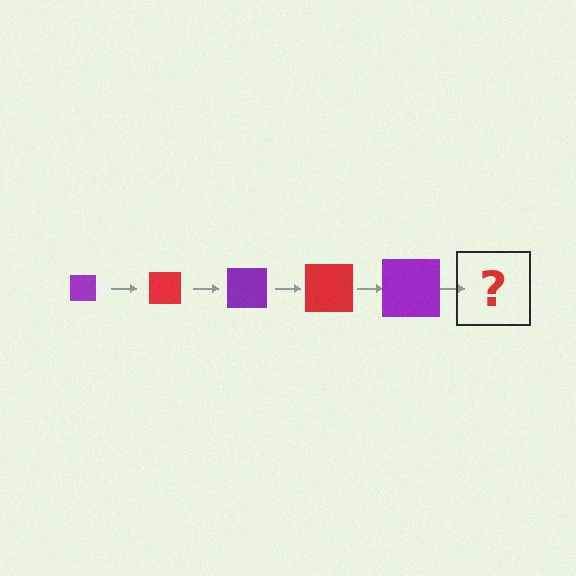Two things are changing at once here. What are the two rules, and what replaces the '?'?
The two rules are that the square grows larger each step and the color cycles through purple and red. The '?' should be a red square, larger than the previous one.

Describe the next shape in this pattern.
It should be a red square, larger than the previous one.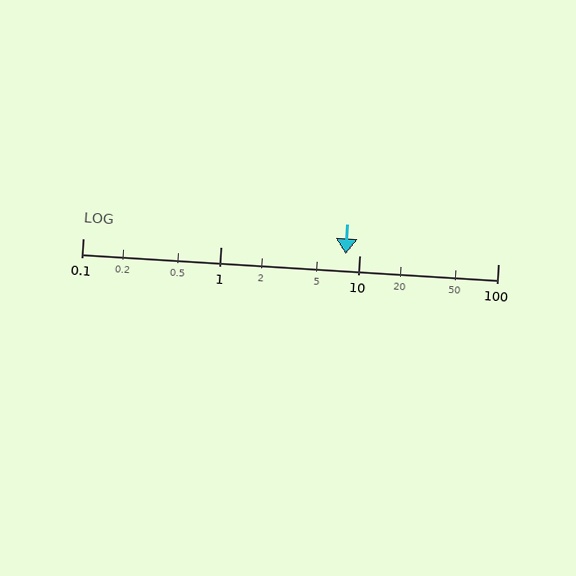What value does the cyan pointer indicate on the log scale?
The pointer indicates approximately 7.9.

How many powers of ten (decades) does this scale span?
The scale spans 3 decades, from 0.1 to 100.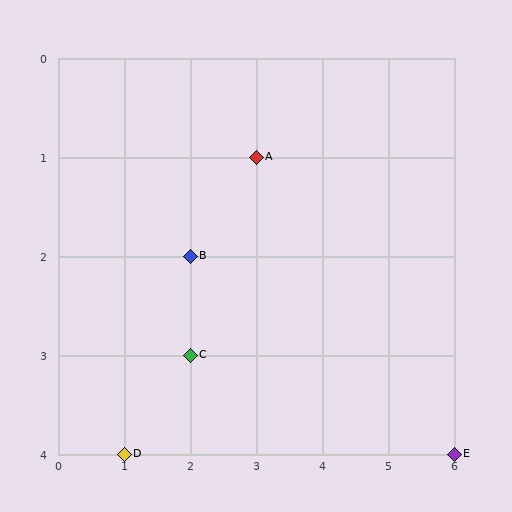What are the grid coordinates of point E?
Point E is at grid coordinates (6, 4).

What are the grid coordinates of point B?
Point B is at grid coordinates (2, 2).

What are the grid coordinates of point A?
Point A is at grid coordinates (3, 1).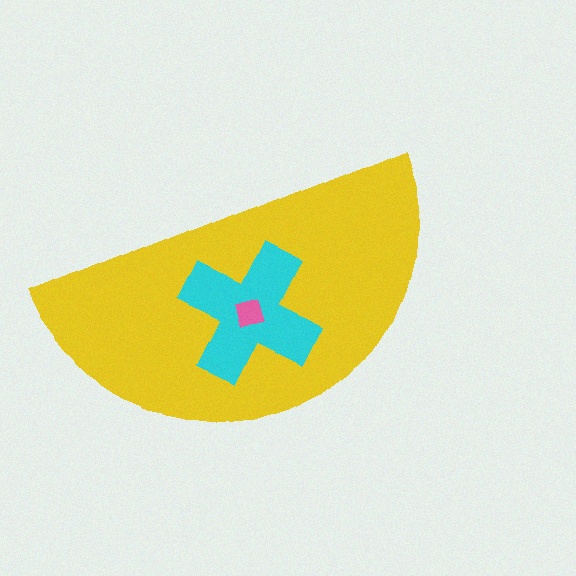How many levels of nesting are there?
3.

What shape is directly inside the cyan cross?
The pink diamond.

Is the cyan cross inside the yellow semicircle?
Yes.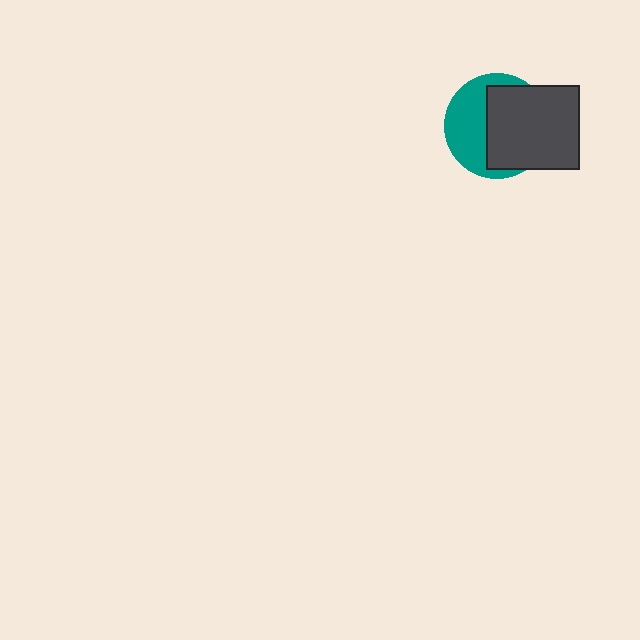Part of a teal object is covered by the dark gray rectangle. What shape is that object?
It is a circle.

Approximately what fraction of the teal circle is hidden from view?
Roughly 55% of the teal circle is hidden behind the dark gray rectangle.